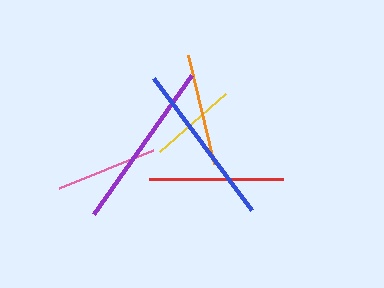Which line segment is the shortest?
The yellow line is the shortest at approximately 88 pixels.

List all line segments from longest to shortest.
From longest to shortest: purple, blue, red, orange, pink, yellow.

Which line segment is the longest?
The purple line is the longest at approximately 170 pixels.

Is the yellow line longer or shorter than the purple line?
The purple line is longer than the yellow line.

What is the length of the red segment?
The red segment is approximately 134 pixels long.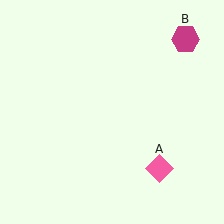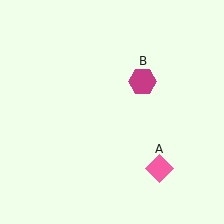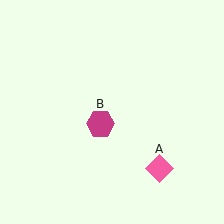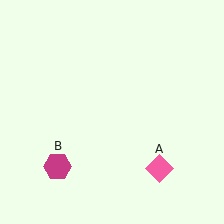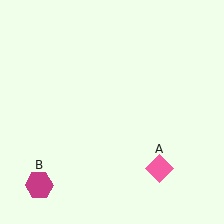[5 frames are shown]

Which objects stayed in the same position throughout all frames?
Pink diamond (object A) remained stationary.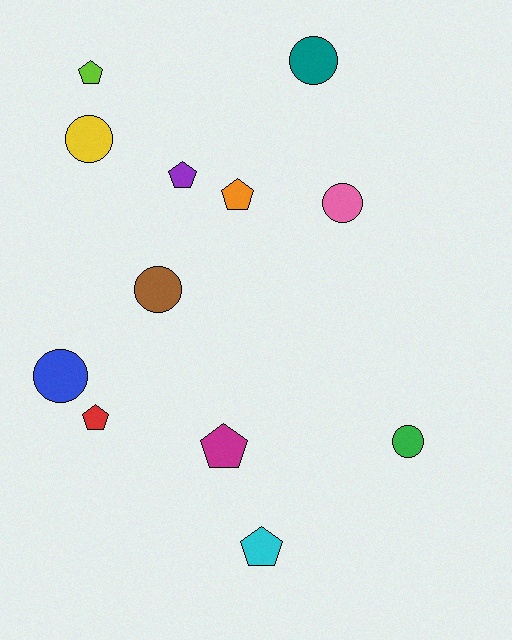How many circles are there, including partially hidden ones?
There are 6 circles.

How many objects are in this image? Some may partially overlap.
There are 12 objects.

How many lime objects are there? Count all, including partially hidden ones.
There is 1 lime object.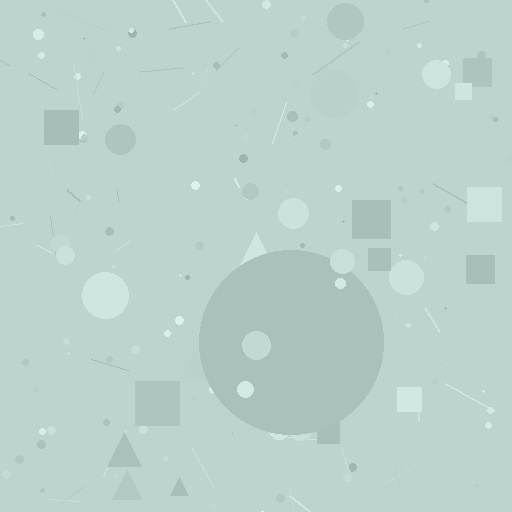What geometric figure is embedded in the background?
A circle is embedded in the background.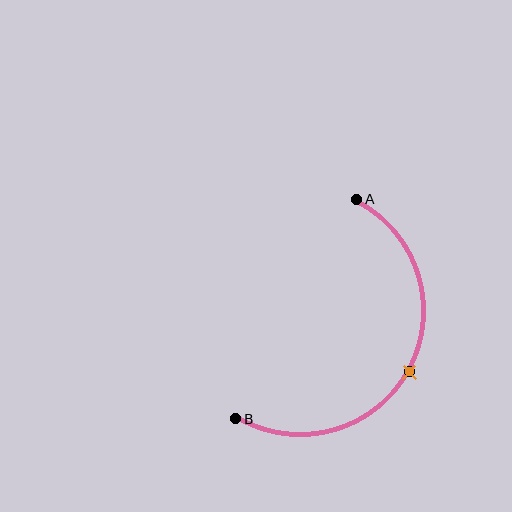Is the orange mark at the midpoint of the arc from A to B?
Yes. The orange mark lies on the arc at equal arc-length from both A and B — it is the arc midpoint.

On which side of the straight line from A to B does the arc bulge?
The arc bulges to the right of the straight line connecting A and B.